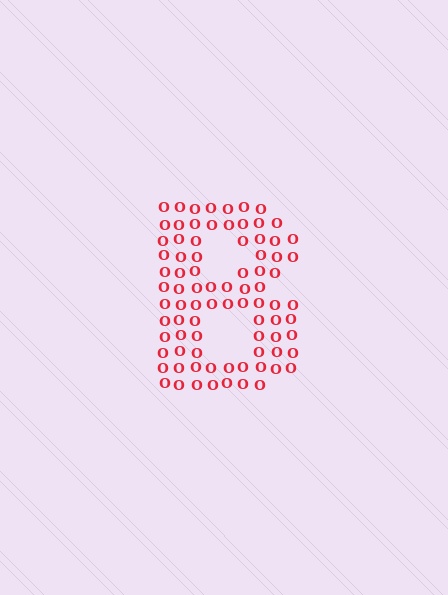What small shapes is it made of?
It is made of small letter O's.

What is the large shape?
The large shape is the letter B.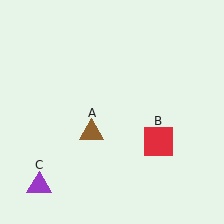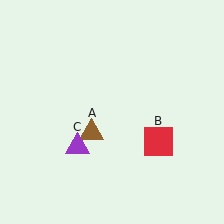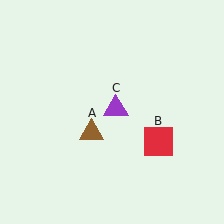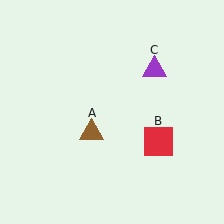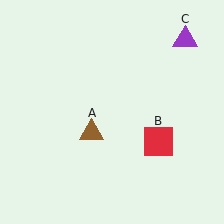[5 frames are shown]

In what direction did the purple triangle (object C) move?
The purple triangle (object C) moved up and to the right.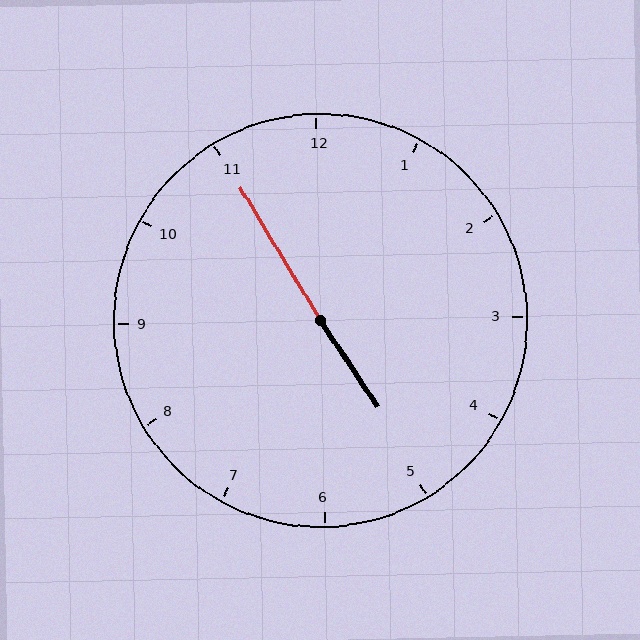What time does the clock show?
4:55.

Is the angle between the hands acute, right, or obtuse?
It is obtuse.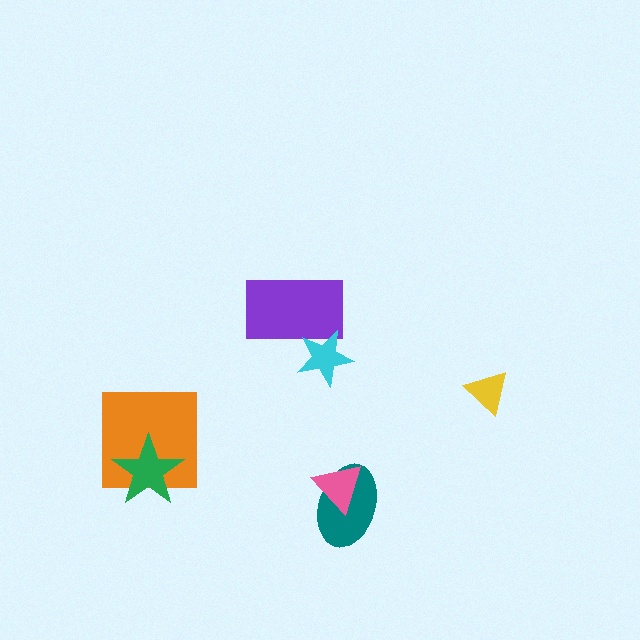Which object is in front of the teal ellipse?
The pink triangle is in front of the teal ellipse.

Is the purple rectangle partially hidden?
Yes, it is partially covered by another shape.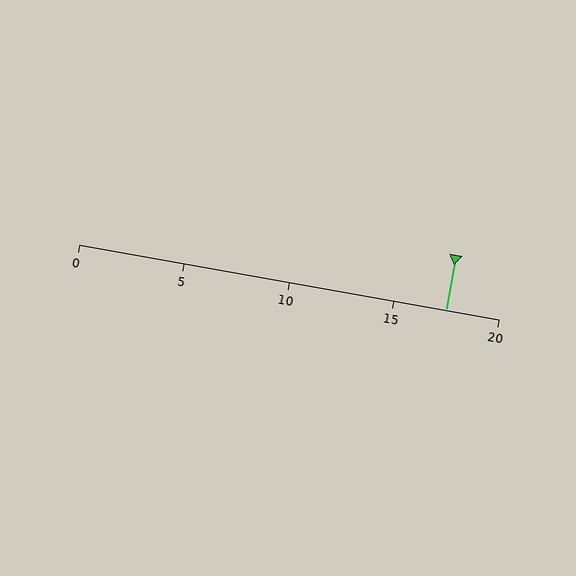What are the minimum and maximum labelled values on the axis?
The axis runs from 0 to 20.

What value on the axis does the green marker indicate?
The marker indicates approximately 17.5.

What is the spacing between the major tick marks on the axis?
The major ticks are spaced 5 apart.